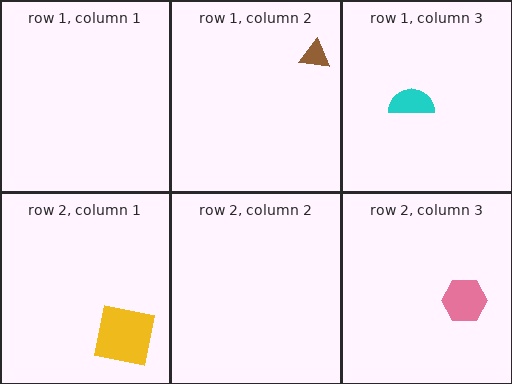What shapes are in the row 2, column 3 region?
The pink hexagon.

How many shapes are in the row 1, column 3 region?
1.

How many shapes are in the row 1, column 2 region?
1.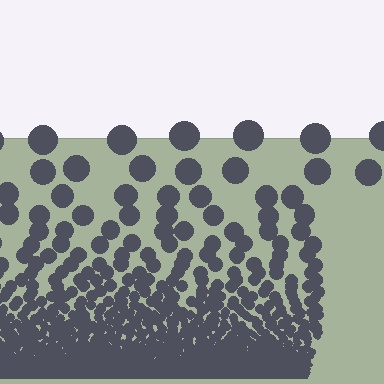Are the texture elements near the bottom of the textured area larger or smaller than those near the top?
Smaller. The gradient is inverted — elements near the bottom are smaller and denser.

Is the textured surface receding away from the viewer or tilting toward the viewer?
The surface appears to tilt toward the viewer. Texture elements get larger and sparser toward the top.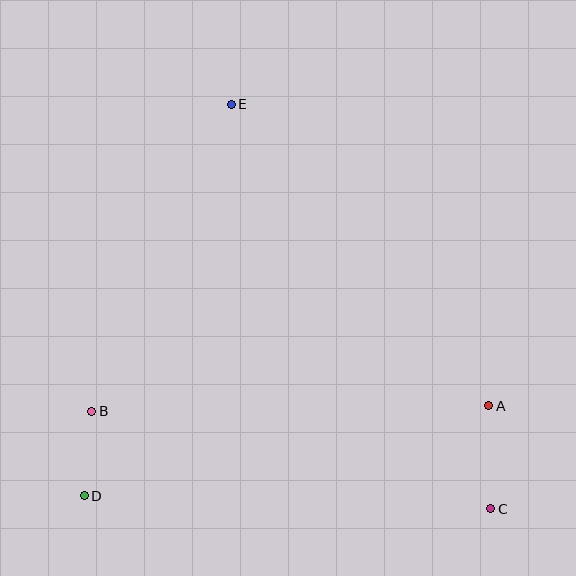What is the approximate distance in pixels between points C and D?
The distance between C and D is approximately 406 pixels.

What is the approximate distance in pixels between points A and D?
The distance between A and D is approximately 414 pixels.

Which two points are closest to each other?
Points B and D are closest to each other.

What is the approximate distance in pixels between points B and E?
The distance between B and E is approximately 337 pixels.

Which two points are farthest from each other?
Points C and E are farthest from each other.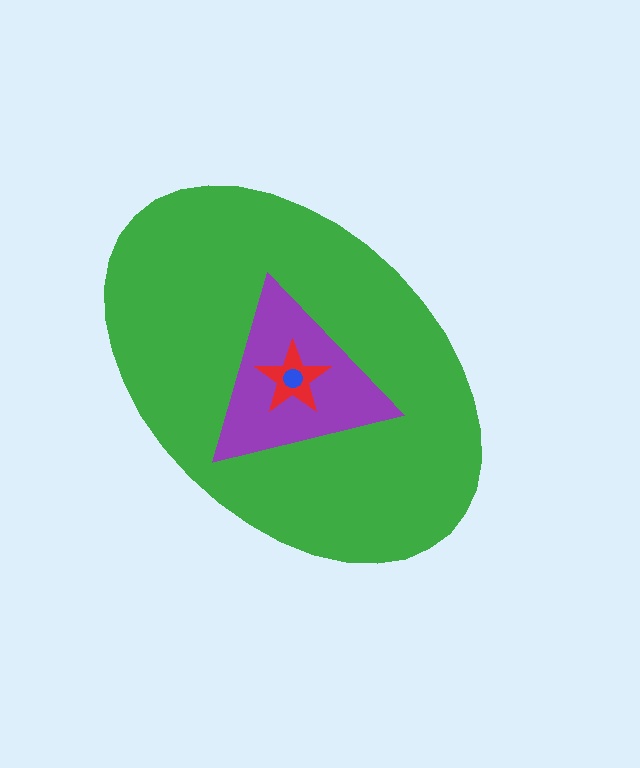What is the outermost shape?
The green ellipse.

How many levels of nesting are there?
4.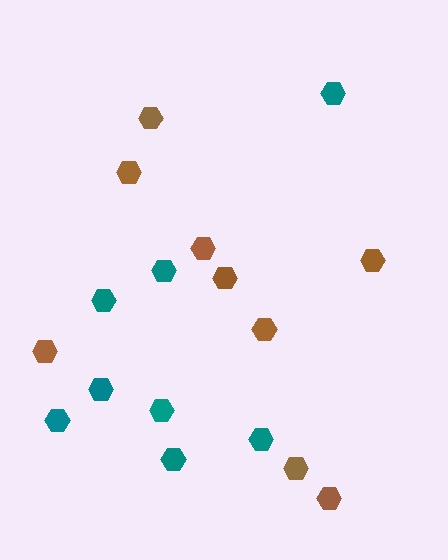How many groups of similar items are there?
There are 2 groups: one group of brown hexagons (9) and one group of teal hexagons (8).